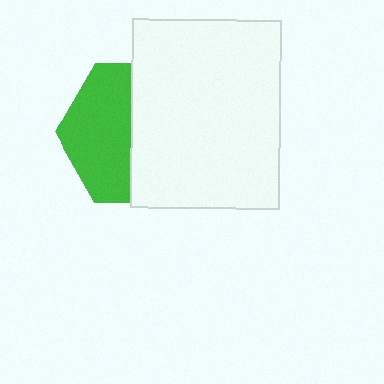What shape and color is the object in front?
The object in front is a white rectangle.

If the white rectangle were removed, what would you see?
You would see the complete green hexagon.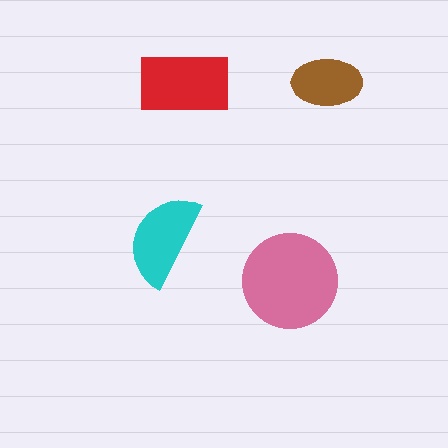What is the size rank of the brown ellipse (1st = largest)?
4th.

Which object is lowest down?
The pink circle is bottommost.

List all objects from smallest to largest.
The brown ellipse, the cyan semicircle, the red rectangle, the pink circle.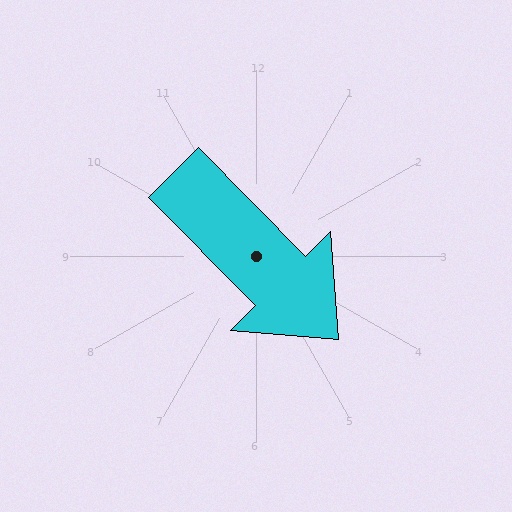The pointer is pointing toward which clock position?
Roughly 5 o'clock.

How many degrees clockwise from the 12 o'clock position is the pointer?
Approximately 135 degrees.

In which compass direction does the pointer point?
Southeast.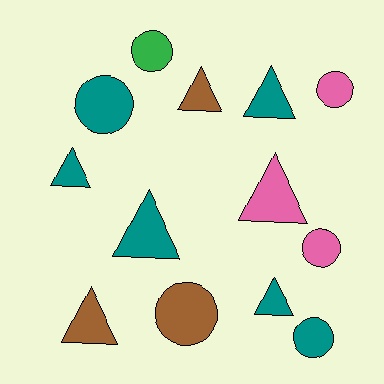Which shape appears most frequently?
Triangle, with 7 objects.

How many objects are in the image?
There are 13 objects.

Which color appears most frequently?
Teal, with 6 objects.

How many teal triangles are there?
There are 4 teal triangles.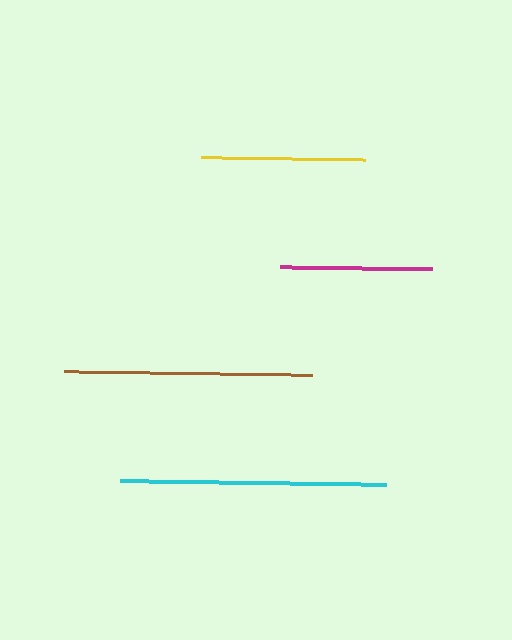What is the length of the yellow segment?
The yellow segment is approximately 164 pixels long.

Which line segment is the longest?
The cyan line is the longest at approximately 266 pixels.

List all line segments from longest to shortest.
From longest to shortest: cyan, brown, yellow, magenta.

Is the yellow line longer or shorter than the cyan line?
The cyan line is longer than the yellow line.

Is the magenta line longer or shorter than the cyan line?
The cyan line is longer than the magenta line.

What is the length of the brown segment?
The brown segment is approximately 248 pixels long.